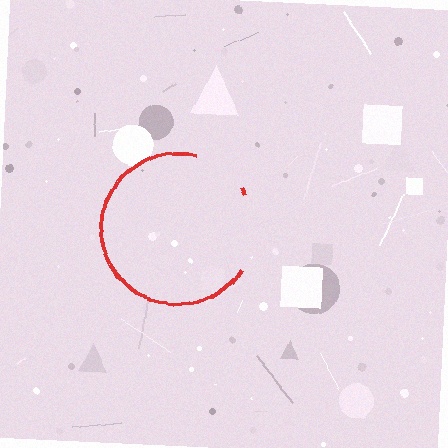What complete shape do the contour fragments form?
The contour fragments form a circle.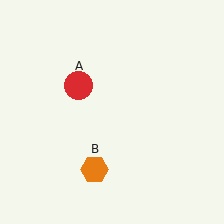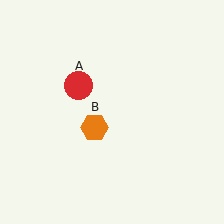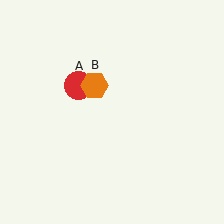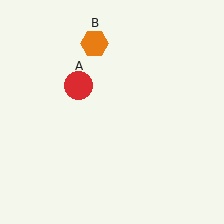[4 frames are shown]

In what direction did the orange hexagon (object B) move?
The orange hexagon (object B) moved up.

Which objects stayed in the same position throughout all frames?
Red circle (object A) remained stationary.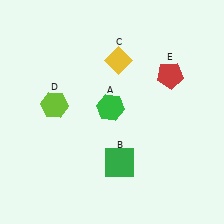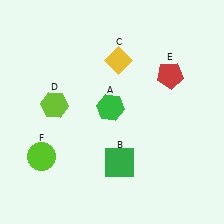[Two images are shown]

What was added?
A lime circle (F) was added in Image 2.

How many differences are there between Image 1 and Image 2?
There is 1 difference between the two images.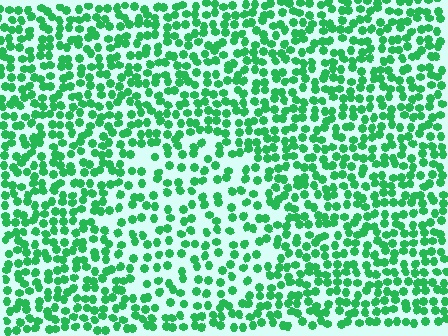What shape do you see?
I see a circle.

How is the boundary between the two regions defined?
The boundary is defined by a change in element density (approximately 1.6x ratio). All elements are the same color, size, and shape.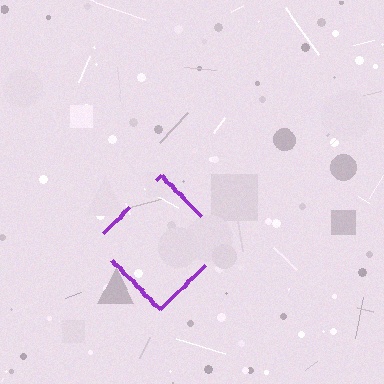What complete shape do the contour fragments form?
The contour fragments form a diamond.